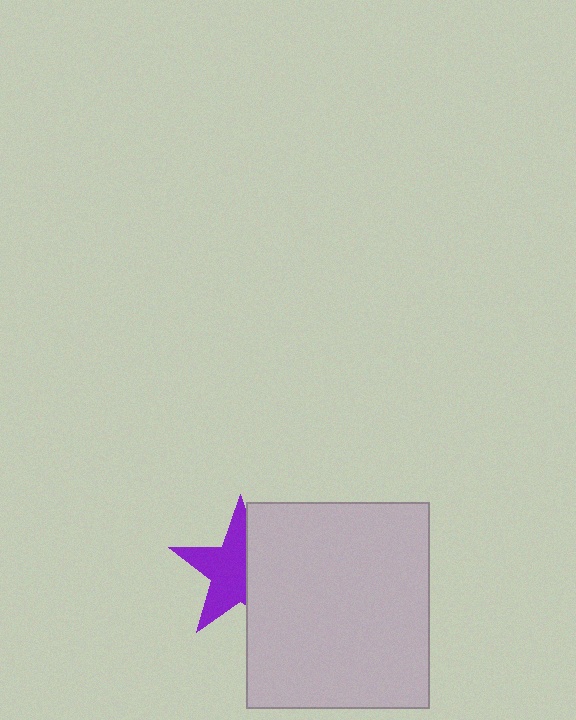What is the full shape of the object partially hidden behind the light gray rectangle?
The partially hidden object is a purple star.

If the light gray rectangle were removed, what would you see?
You would see the complete purple star.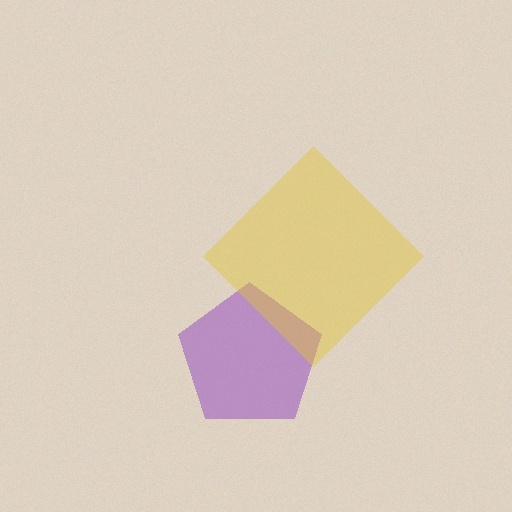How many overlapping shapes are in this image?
There are 2 overlapping shapes in the image.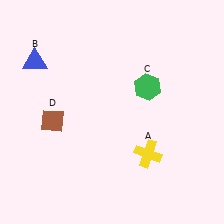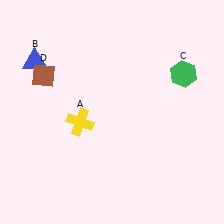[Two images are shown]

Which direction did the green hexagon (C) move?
The green hexagon (C) moved right.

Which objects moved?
The objects that moved are: the yellow cross (A), the green hexagon (C), the brown diamond (D).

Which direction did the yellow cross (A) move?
The yellow cross (A) moved left.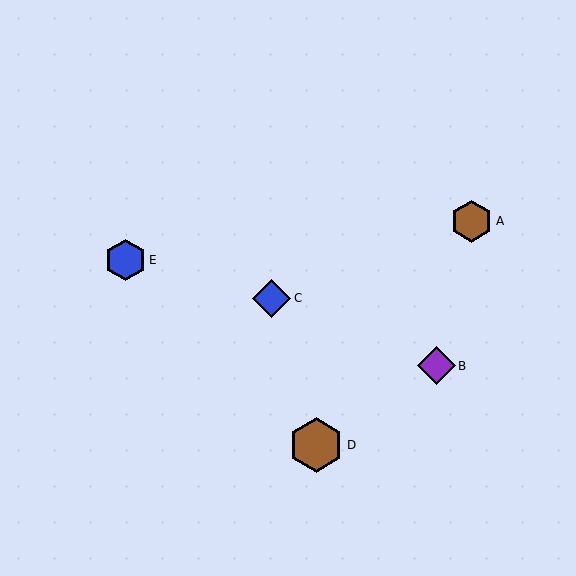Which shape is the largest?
The brown hexagon (labeled D) is the largest.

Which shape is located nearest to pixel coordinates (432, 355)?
The purple diamond (labeled B) at (436, 366) is nearest to that location.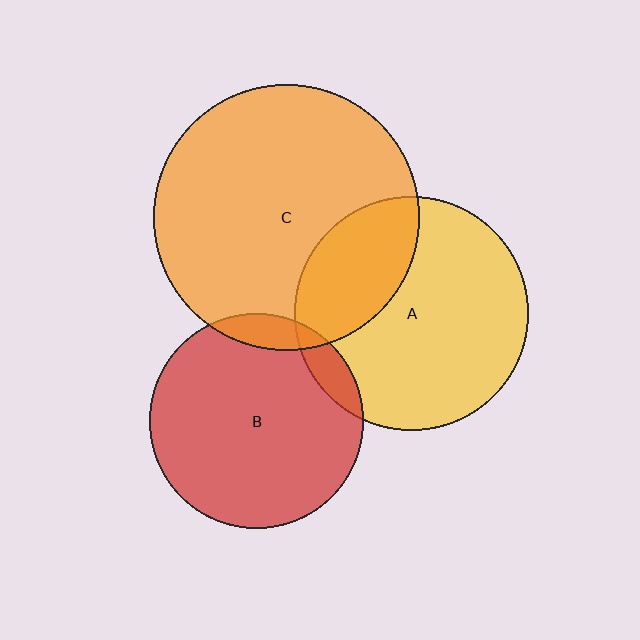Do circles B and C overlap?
Yes.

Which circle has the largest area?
Circle C (orange).